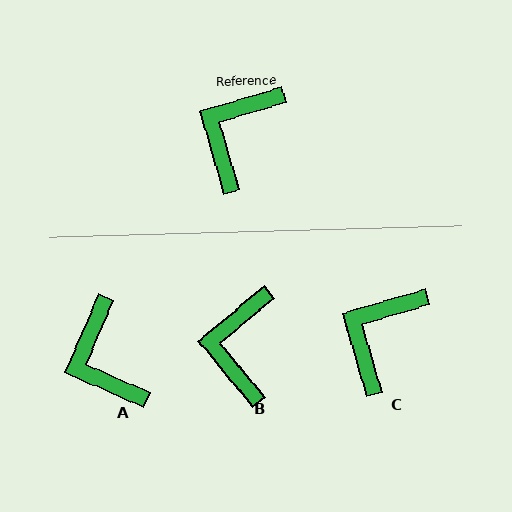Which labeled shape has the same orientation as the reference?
C.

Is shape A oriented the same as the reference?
No, it is off by about 50 degrees.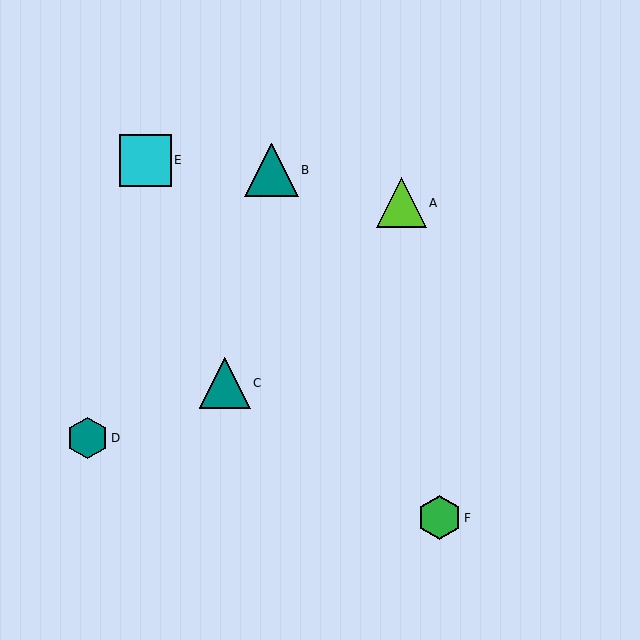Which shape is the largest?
The teal triangle (labeled B) is the largest.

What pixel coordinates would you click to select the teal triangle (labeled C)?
Click at (225, 383) to select the teal triangle C.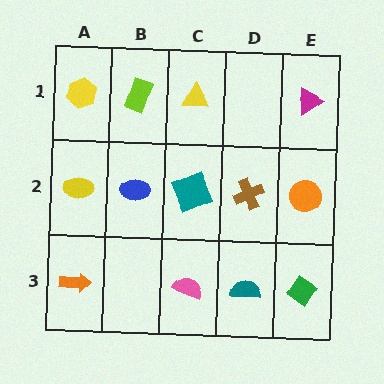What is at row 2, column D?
A brown cross.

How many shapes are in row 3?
4 shapes.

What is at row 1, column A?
A yellow hexagon.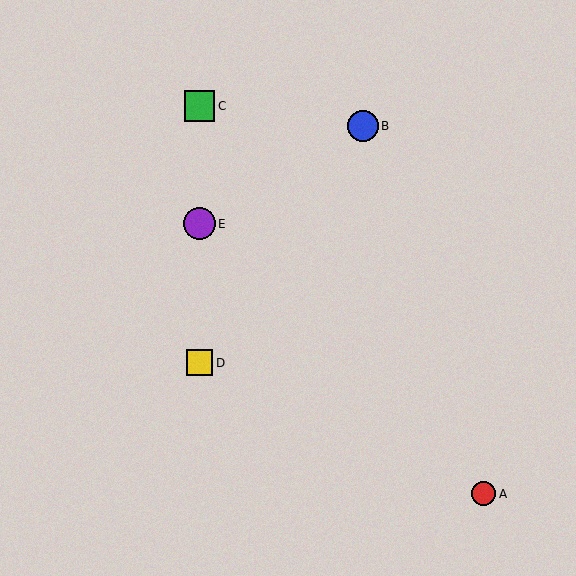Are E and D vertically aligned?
Yes, both are at x≈200.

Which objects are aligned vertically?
Objects C, D, E are aligned vertically.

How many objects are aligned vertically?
3 objects (C, D, E) are aligned vertically.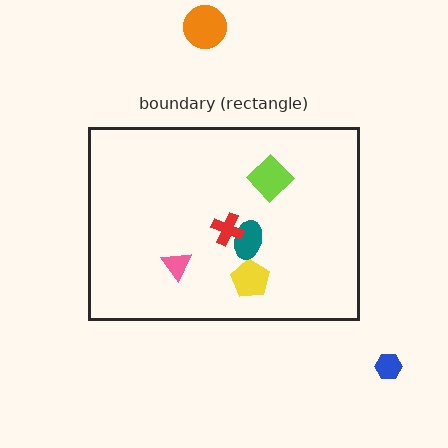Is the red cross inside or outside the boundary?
Inside.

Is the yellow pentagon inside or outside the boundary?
Inside.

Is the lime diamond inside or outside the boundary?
Inside.